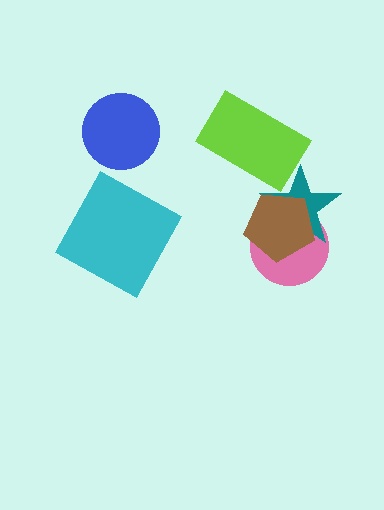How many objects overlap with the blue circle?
0 objects overlap with the blue circle.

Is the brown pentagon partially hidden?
No, no other shape covers it.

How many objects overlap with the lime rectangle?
1 object overlaps with the lime rectangle.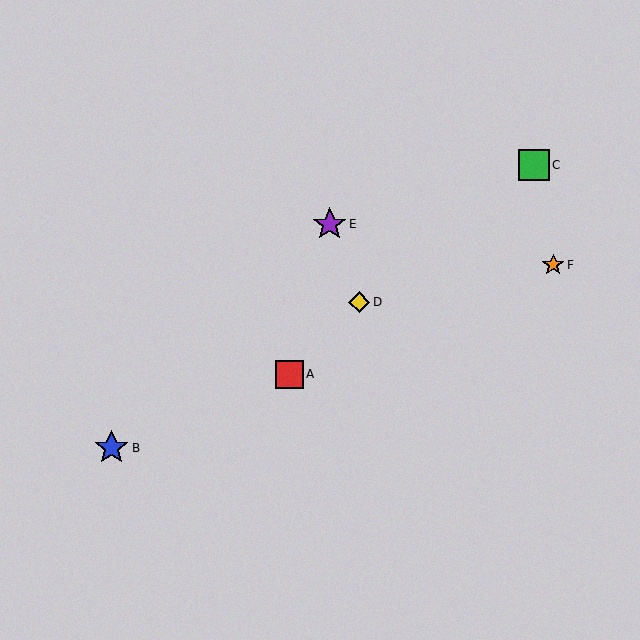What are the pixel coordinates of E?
Object E is at (330, 224).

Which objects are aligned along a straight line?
Objects A, B, F are aligned along a straight line.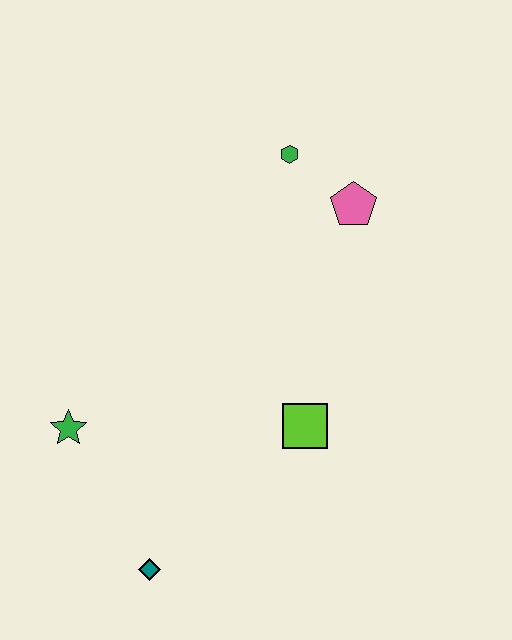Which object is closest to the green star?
The teal diamond is closest to the green star.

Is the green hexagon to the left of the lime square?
Yes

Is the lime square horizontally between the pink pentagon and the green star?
Yes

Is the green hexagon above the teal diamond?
Yes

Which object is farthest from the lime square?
The green hexagon is farthest from the lime square.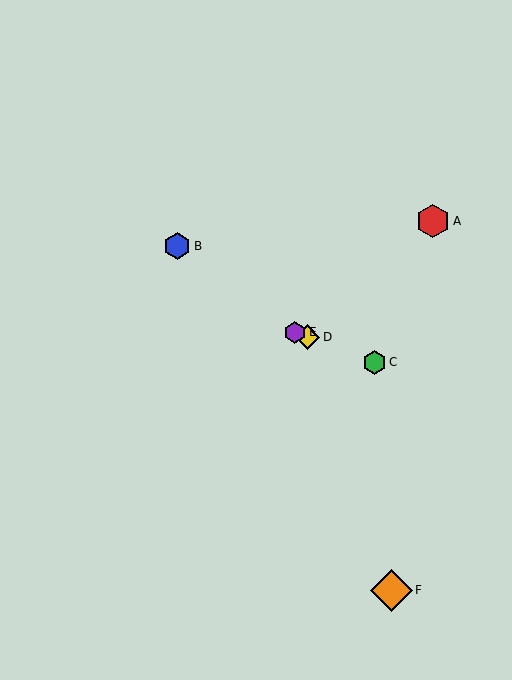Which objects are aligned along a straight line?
Objects C, D, E are aligned along a straight line.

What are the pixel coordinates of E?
Object E is at (295, 332).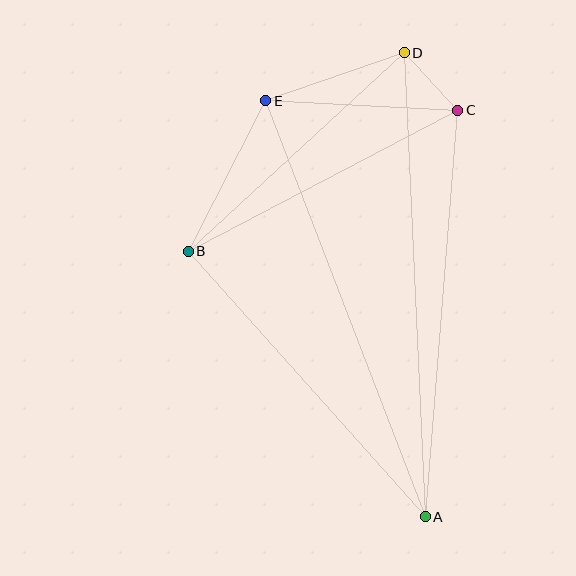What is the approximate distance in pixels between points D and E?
The distance between D and E is approximately 147 pixels.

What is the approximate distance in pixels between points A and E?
The distance between A and E is approximately 445 pixels.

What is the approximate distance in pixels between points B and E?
The distance between B and E is approximately 169 pixels.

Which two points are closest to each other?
Points C and D are closest to each other.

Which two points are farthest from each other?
Points A and D are farthest from each other.